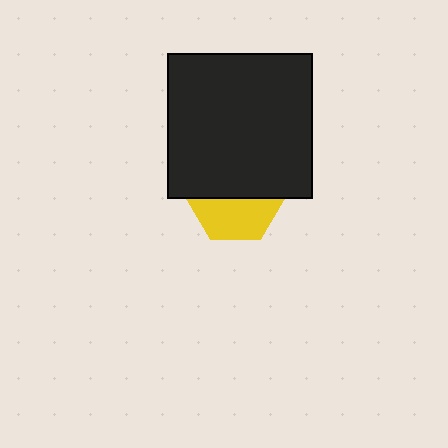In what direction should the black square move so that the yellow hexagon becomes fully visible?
The black square should move up. That is the shortest direction to clear the overlap and leave the yellow hexagon fully visible.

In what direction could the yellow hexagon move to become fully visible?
The yellow hexagon could move down. That would shift it out from behind the black square entirely.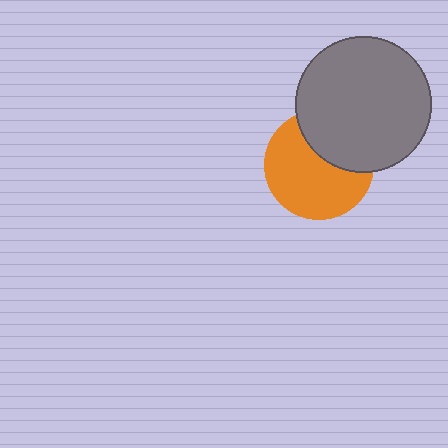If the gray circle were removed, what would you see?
You would see the complete orange circle.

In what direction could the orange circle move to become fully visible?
The orange circle could move down. That would shift it out from behind the gray circle entirely.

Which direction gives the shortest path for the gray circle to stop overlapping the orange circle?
Moving up gives the shortest separation.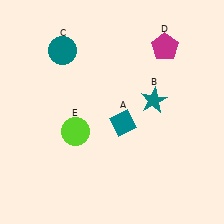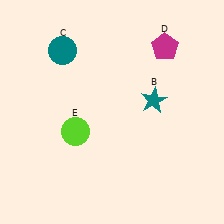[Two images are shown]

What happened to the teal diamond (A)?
The teal diamond (A) was removed in Image 2. It was in the bottom-right area of Image 1.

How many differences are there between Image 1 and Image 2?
There is 1 difference between the two images.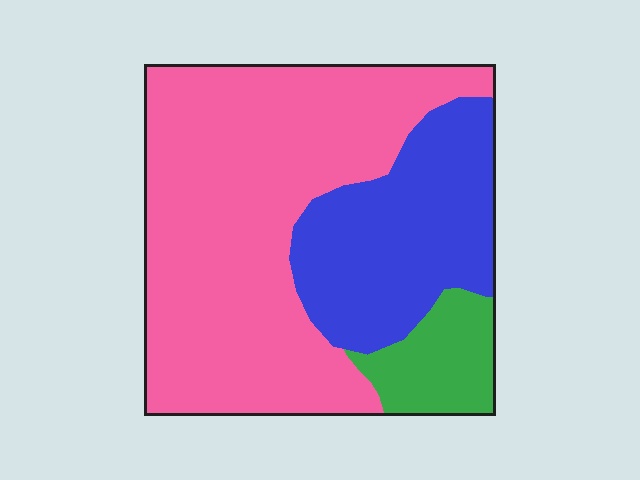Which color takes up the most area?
Pink, at roughly 60%.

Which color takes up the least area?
Green, at roughly 10%.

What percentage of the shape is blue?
Blue takes up about one quarter (1/4) of the shape.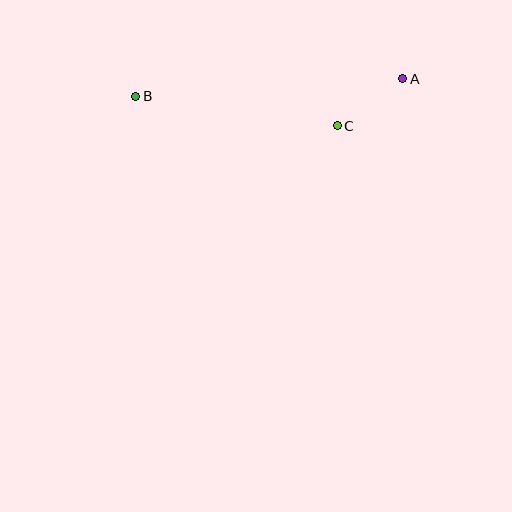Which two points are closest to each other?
Points A and C are closest to each other.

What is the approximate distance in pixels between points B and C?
The distance between B and C is approximately 203 pixels.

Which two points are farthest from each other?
Points A and B are farthest from each other.